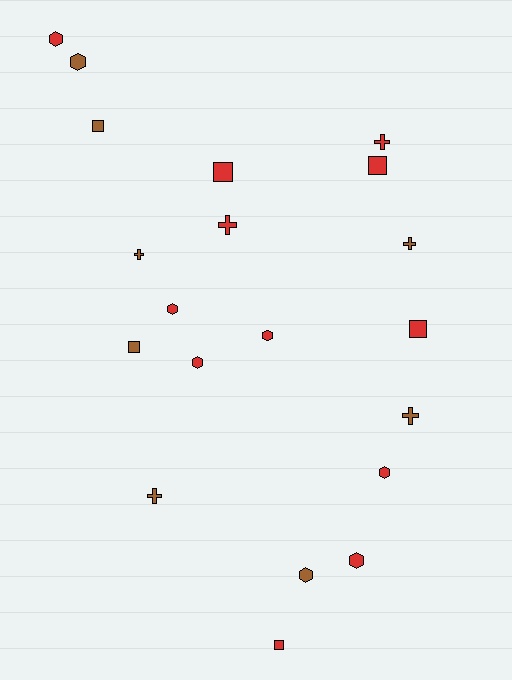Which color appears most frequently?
Red, with 12 objects.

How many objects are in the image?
There are 20 objects.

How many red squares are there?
There are 4 red squares.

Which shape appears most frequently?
Hexagon, with 8 objects.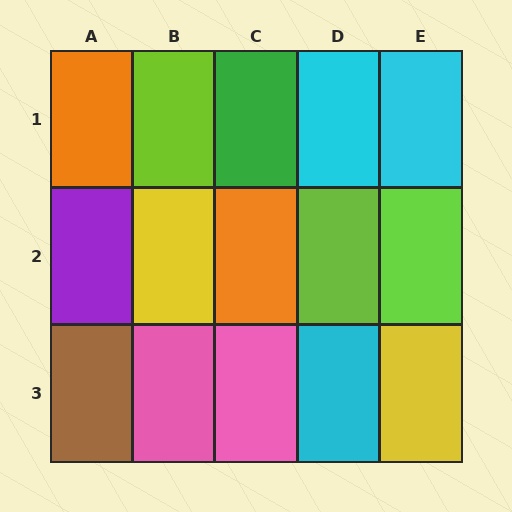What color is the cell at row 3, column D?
Cyan.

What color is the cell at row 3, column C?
Pink.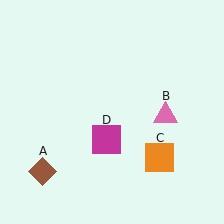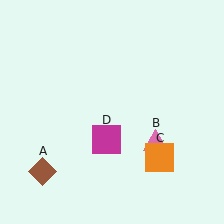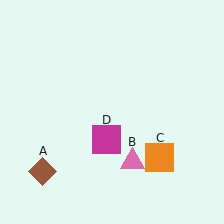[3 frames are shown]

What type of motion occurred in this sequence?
The pink triangle (object B) rotated clockwise around the center of the scene.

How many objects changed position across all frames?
1 object changed position: pink triangle (object B).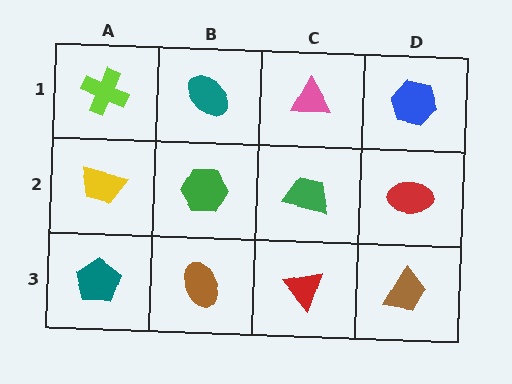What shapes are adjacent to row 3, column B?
A green hexagon (row 2, column B), a teal pentagon (row 3, column A), a red triangle (row 3, column C).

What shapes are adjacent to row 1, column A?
A yellow trapezoid (row 2, column A), a teal ellipse (row 1, column B).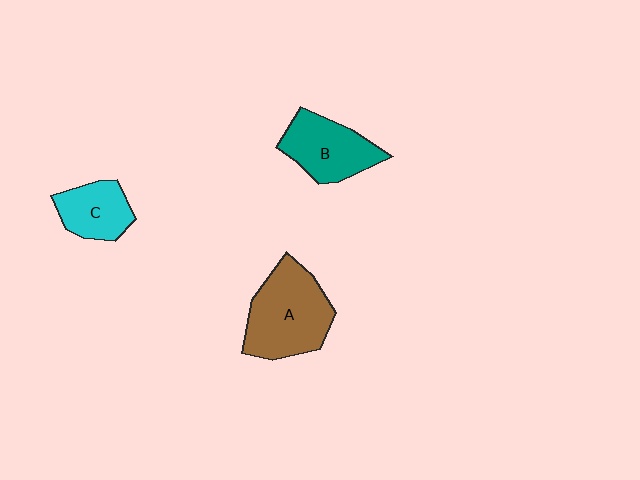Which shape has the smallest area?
Shape C (cyan).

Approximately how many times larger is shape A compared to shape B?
Approximately 1.3 times.